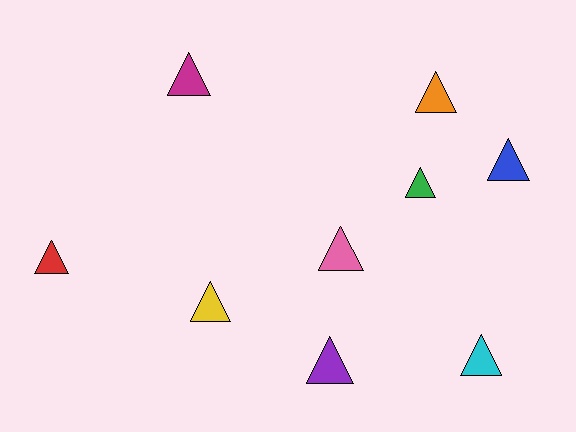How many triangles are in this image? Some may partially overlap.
There are 9 triangles.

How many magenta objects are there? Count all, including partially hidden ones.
There is 1 magenta object.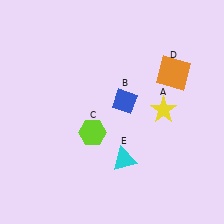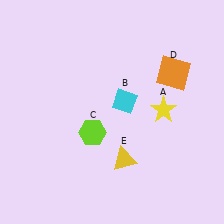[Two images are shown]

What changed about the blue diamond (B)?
In Image 1, B is blue. In Image 2, it changed to cyan.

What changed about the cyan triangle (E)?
In Image 1, E is cyan. In Image 2, it changed to yellow.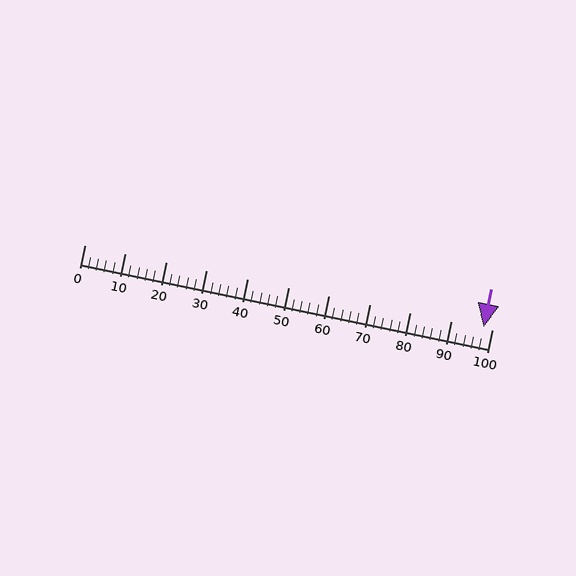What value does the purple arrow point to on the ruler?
The purple arrow points to approximately 98.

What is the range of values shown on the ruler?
The ruler shows values from 0 to 100.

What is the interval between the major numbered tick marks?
The major tick marks are spaced 10 units apart.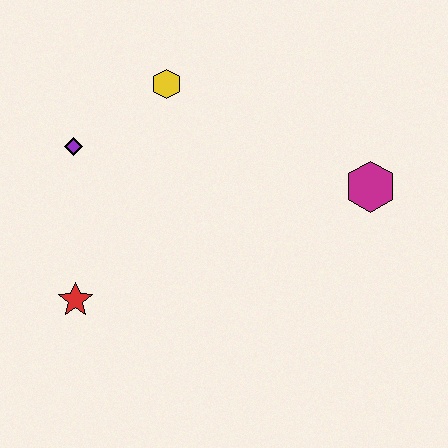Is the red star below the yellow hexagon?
Yes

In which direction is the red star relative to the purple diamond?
The red star is below the purple diamond.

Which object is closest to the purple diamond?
The yellow hexagon is closest to the purple diamond.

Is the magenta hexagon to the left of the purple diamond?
No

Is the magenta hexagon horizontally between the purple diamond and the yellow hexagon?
No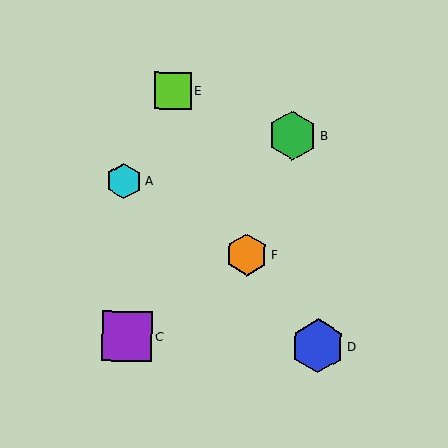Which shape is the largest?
The blue hexagon (labeled D) is the largest.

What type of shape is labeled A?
Shape A is a cyan hexagon.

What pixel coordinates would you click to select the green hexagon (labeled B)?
Click at (292, 135) to select the green hexagon B.